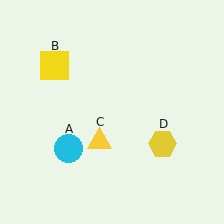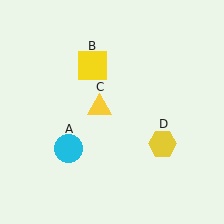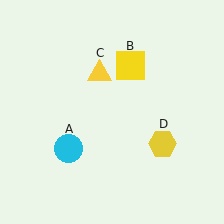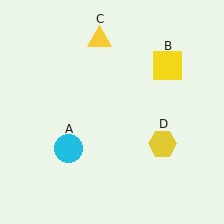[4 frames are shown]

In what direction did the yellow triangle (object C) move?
The yellow triangle (object C) moved up.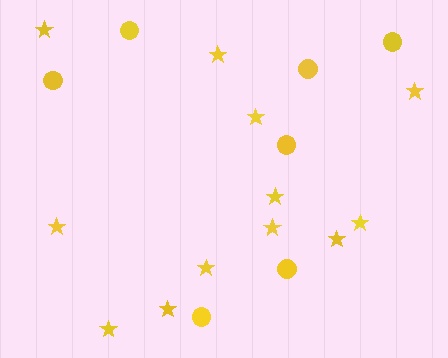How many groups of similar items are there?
There are 2 groups: one group of circles (7) and one group of stars (12).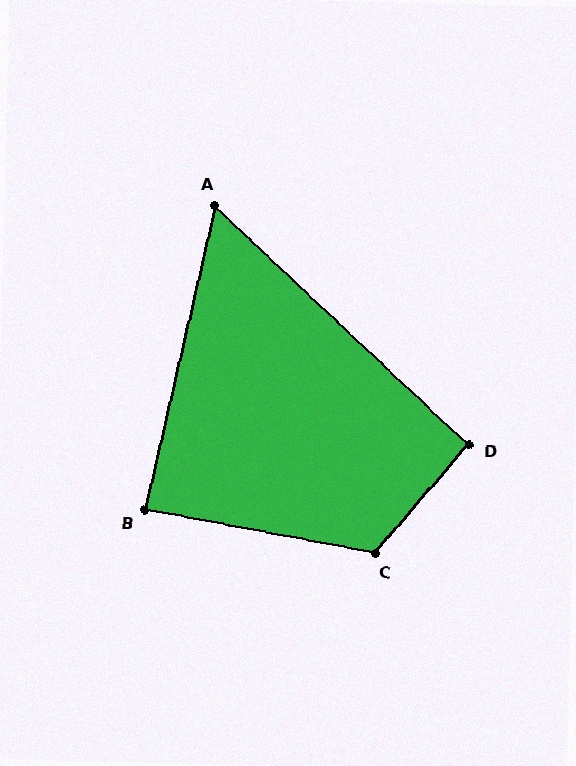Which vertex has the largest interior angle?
C, at approximately 120 degrees.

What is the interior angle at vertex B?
Approximately 88 degrees (approximately right).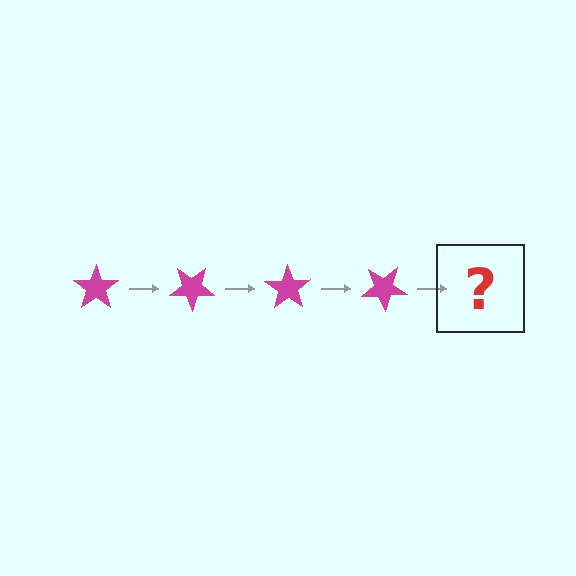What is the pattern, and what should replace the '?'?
The pattern is that the star rotates 35 degrees each step. The '?' should be a magenta star rotated 140 degrees.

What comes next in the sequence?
The next element should be a magenta star rotated 140 degrees.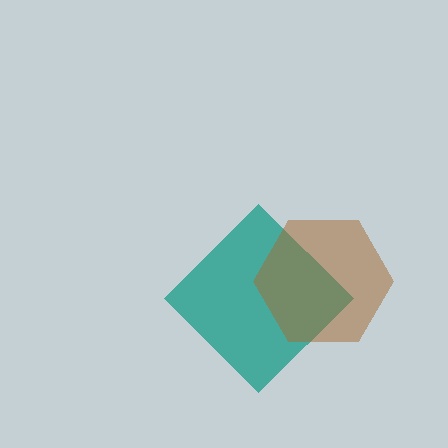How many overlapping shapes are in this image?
There are 2 overlapping shapes in the image.